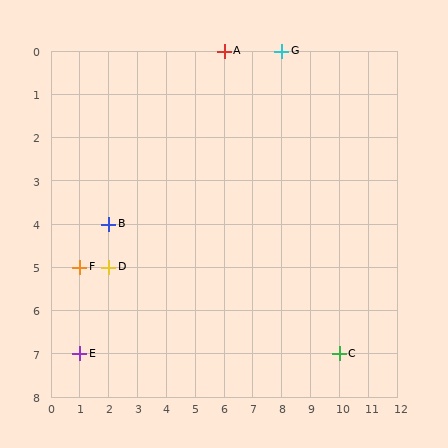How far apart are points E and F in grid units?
Points E and F are 2 rows apart.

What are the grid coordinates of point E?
Point E is at grid coordinates (1, 7).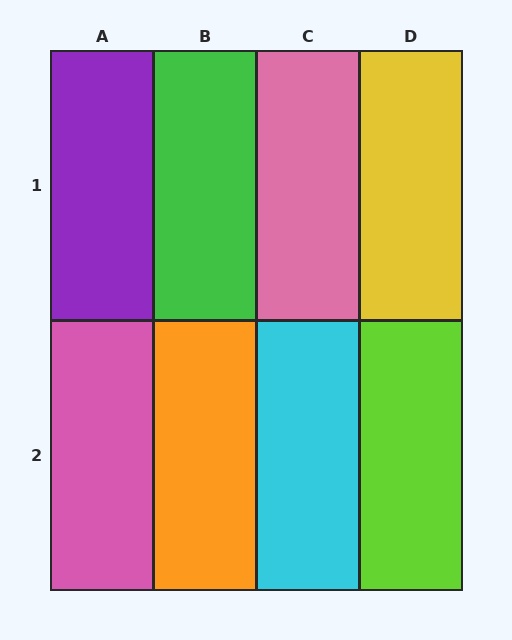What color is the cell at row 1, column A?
Purple.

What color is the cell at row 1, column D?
Yellow.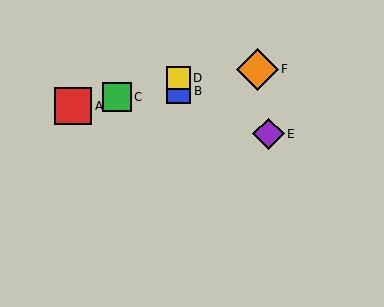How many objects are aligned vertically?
2 objects (B, D) are aligned vertically.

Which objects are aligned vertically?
Objects B, D are aligned vertically.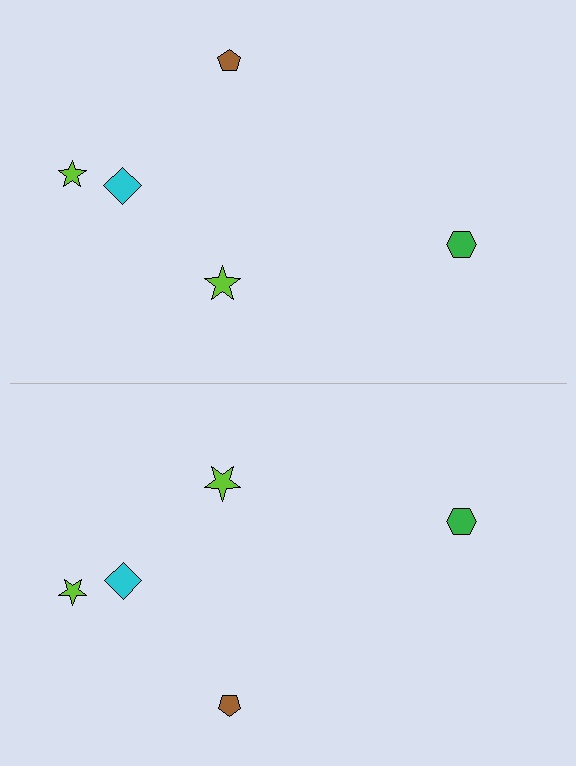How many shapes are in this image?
There are 10 shapes in this image.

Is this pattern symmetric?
Yes, this pattern has bilateral (reflection) symmetry.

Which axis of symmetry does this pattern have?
The pattern has a horizontal axis of symmetry running through the center of the image.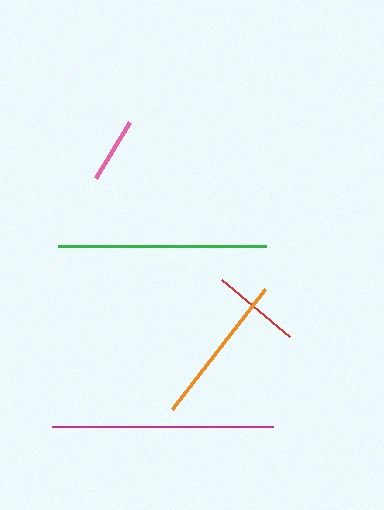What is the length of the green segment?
The green segment is approximately 208 pixels long.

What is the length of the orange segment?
The orange segment is approximately 152 pixels long.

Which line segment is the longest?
The magenta line is the longest at approximately 221 pixels.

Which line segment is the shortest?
The pink line is the shortest at approximately 66 pixels.